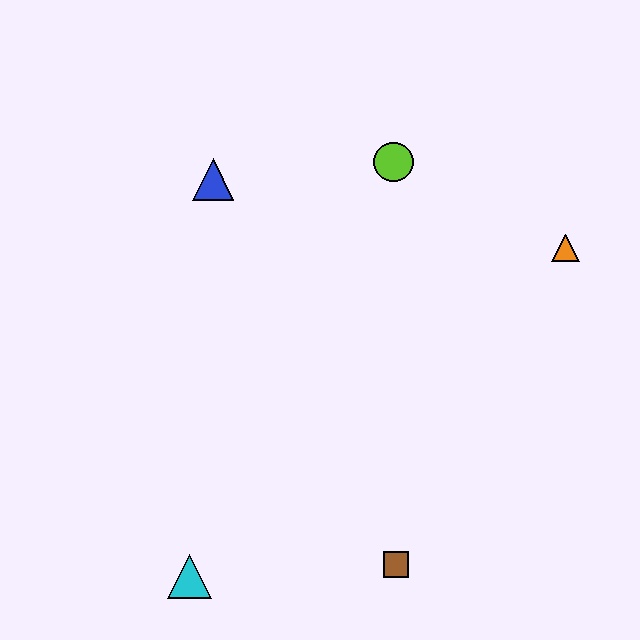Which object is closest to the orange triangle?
The lime circle is closest to the orange triangle.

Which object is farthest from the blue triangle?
The brown square is farthest from the blue triangle.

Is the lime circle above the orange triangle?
Yes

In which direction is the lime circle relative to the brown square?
The lime circle is above the brown square.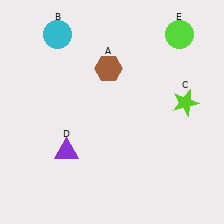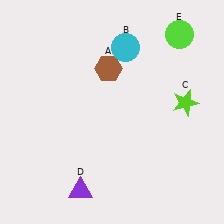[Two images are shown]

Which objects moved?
The objects that moved are: the cyan circle (B), the purple triangle (D).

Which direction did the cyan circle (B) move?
The cyan circle (B) moved right.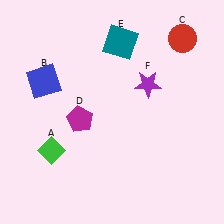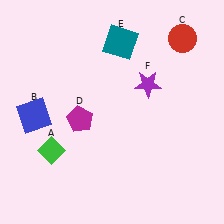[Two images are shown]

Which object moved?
The blue square (B) moved down.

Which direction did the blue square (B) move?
The blue square (B) moved down.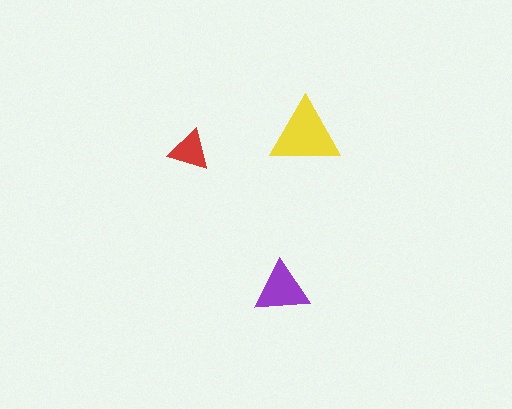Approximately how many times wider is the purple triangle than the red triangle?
About 1.5 times wider.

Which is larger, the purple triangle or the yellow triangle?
The yellow one.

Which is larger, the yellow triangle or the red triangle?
The yellow one.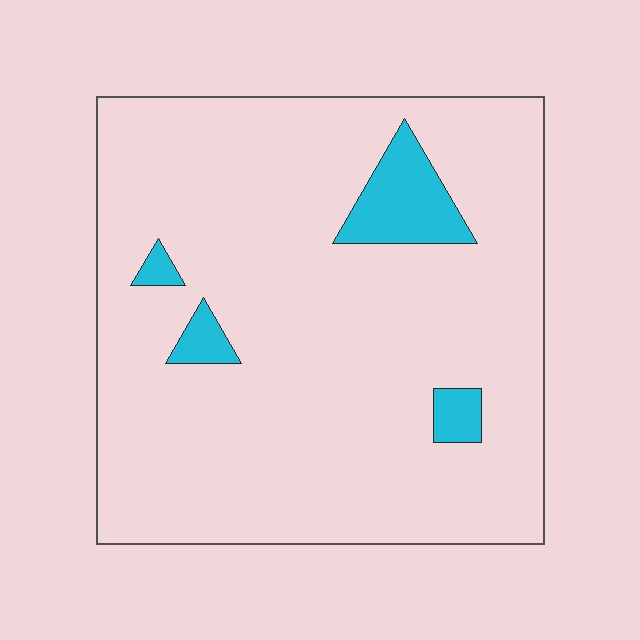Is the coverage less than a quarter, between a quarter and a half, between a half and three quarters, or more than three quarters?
Less than a quarter.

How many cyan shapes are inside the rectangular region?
4.